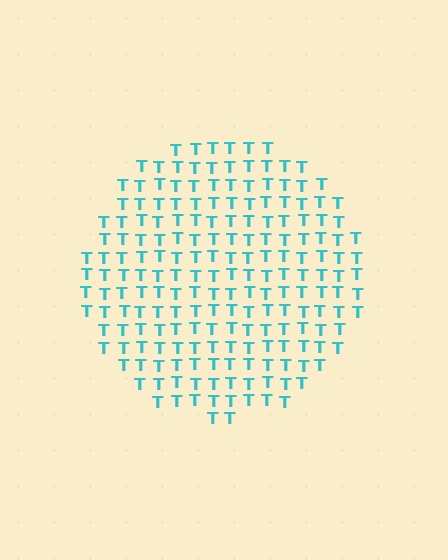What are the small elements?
The small elements are letter T's.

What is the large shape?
The large shape is a circle.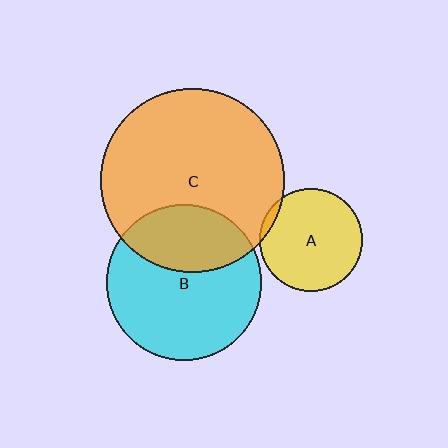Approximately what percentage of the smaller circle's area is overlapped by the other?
Approximately 5%.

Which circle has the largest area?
Circle C (orange).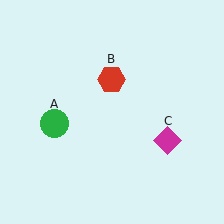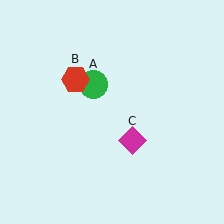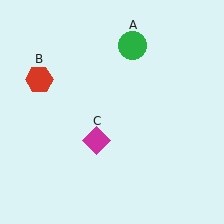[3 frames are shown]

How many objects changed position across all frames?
3 objects changed position: green circle (object A), red hexagon (object B), magenta diamond (object C).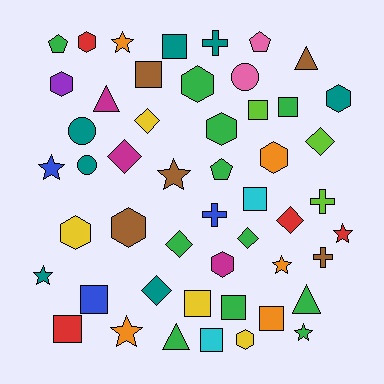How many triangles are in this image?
There are 4 triangles.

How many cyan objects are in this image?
There are 2 cyan objects.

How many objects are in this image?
There are 50 objects.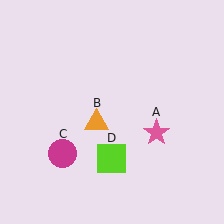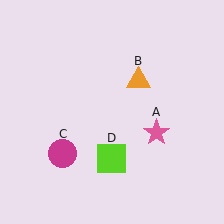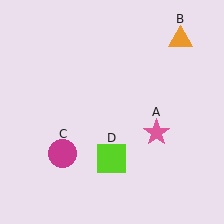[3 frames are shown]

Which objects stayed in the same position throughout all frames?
Pink star (object A) and magenta circle (object C) and lime square (object D) remained stationary.